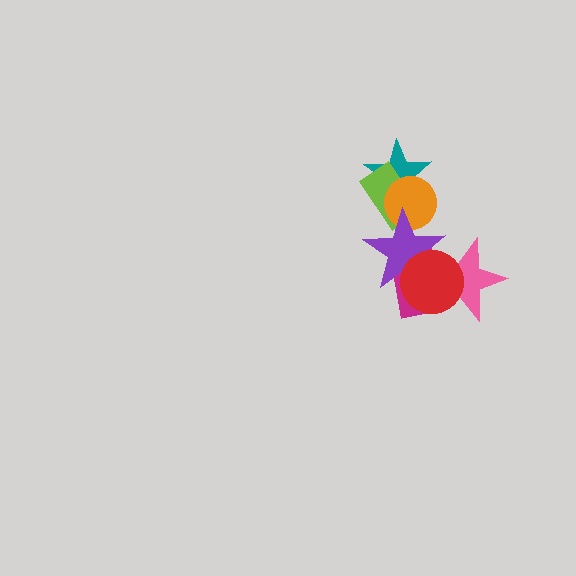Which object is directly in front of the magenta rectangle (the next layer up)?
The pink star is directly in front of the magenta rectangle.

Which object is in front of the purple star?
The red circle is in front of the purple star.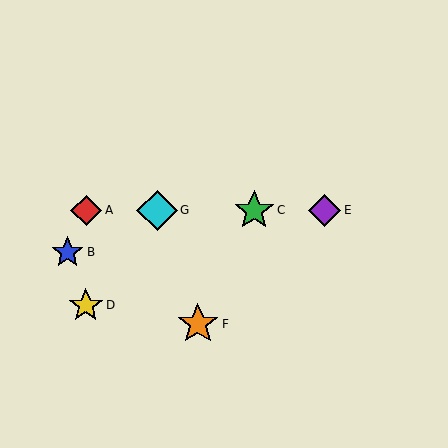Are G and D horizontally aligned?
No, G is at y≈210 and D is at y≈305.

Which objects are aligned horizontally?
Objects A, C, E, G are aligned horizontally.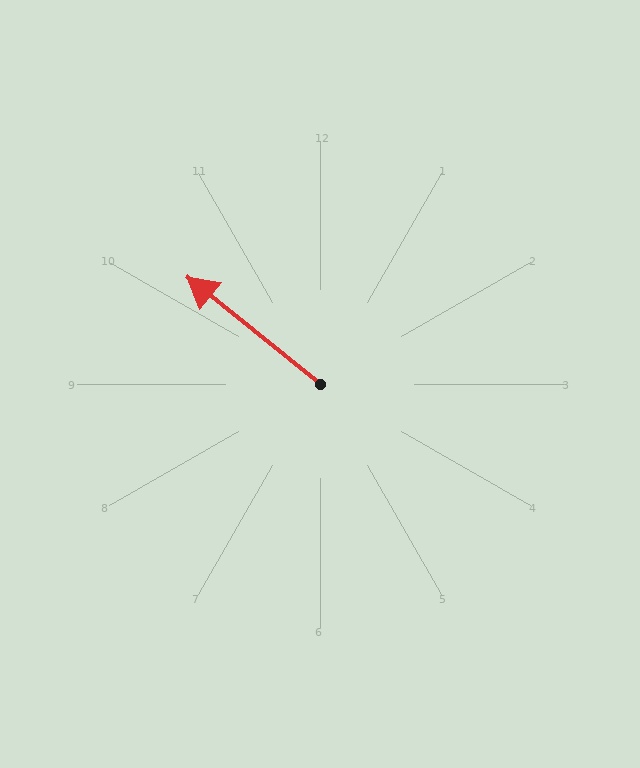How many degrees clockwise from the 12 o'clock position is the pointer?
Approximately 309 degrees.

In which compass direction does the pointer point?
Northwest.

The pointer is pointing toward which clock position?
Roughly 10 o'clock.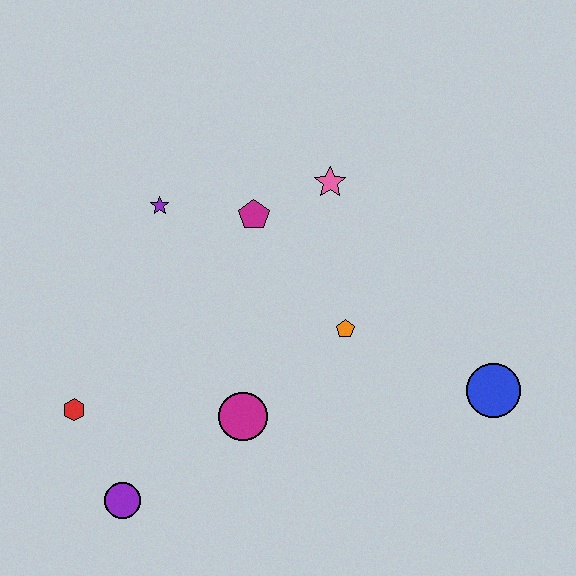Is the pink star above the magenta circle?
Yes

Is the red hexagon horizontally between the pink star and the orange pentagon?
No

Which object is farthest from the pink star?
The purple circle is farthest from the pink star.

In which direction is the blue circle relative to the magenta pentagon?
The blue circle is to the right of the magenta pentagon.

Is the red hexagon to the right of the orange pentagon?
No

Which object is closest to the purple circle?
The red hexagon is closest to the purple circle.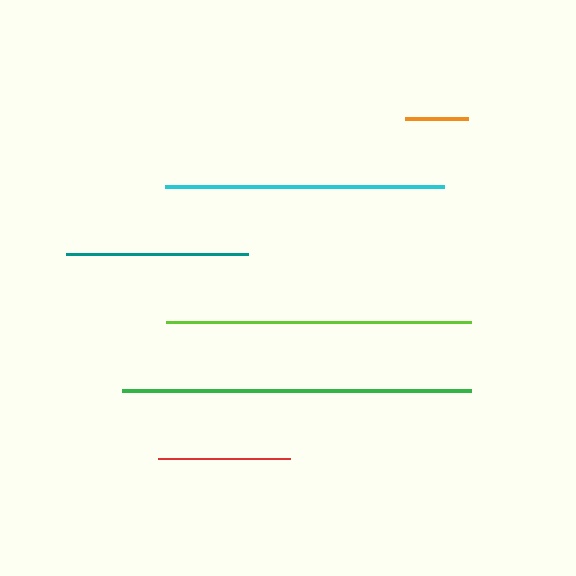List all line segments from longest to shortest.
From longest to shortest: green, lime, cyan, teal, red, orange.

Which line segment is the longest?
The green line is the longest at approximately 349 pixels.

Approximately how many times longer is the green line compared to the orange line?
The green line is approximately 5.5 times the length of the orange line.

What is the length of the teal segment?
The teal segment is approximately 182 pixels long.